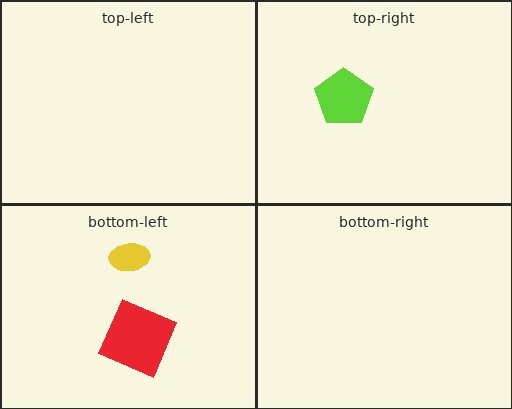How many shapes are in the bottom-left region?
2.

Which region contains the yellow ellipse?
The bottom-left region.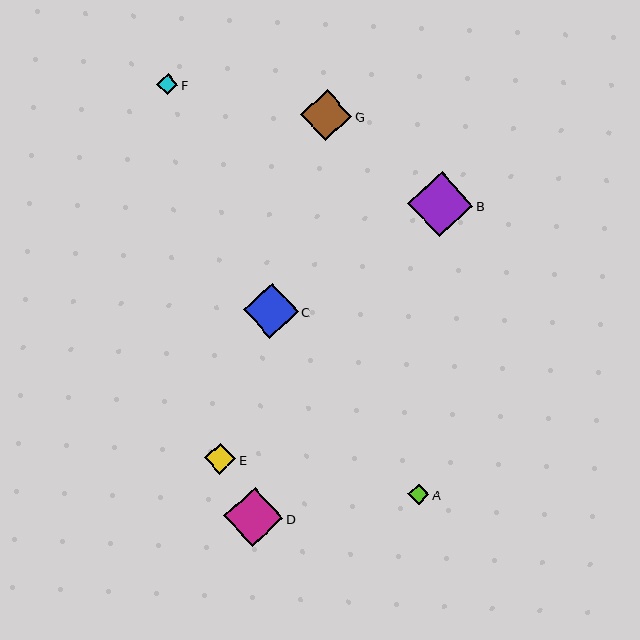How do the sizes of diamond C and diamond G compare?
Diamond C and diamond G are approximately the same size.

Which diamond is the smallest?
Diamond F is the smallest with a size of approximately 21 pixels.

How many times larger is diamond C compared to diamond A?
Diamond C is approximately 2.5 times the size of diamond A.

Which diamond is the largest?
Diamond B is the largest with a size of approximately 65 pixels.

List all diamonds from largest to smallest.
From largest to smallest: B, D, C, G, E, A, F.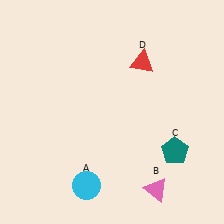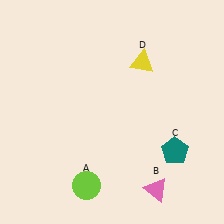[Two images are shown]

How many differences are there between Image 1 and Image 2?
There are 2 differences between the two images.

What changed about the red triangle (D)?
In Image 1, D is red. In Image 2, it changed to yellow.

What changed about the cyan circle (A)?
In Image 1, A is cyan. In Image 2, it changed to lime.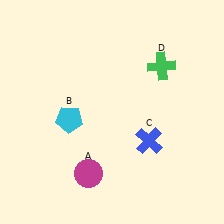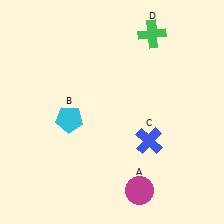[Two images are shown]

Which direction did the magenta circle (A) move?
The magenta circle (A) moved right.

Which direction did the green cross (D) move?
The green cross (D) moved up.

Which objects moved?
The objects that moved are: the magenta circle (A), the green cross (D).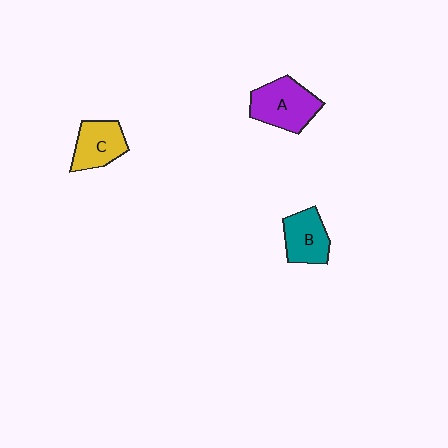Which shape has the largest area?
Shape A (purple).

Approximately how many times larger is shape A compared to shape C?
Approximately 1.3 times.